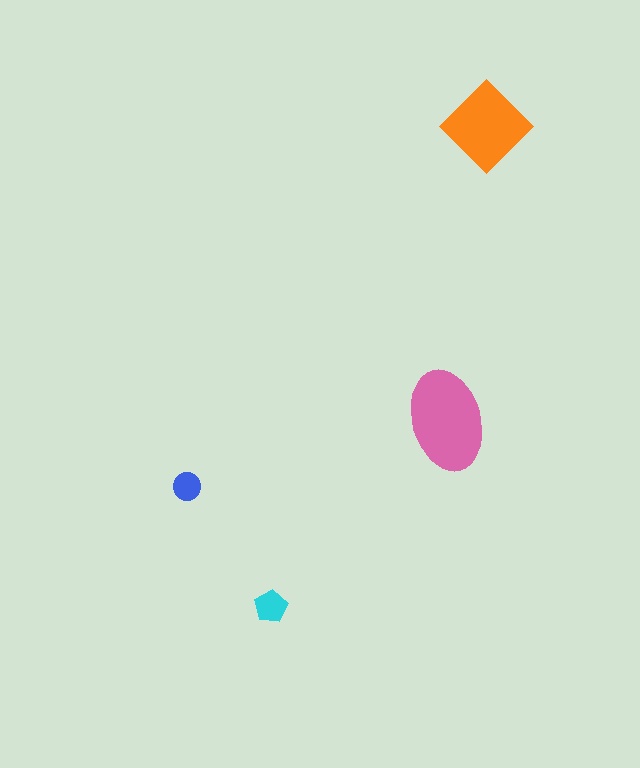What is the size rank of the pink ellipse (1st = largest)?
1st.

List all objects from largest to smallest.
The pink ellipse, the orange diamond, the cyan pentagon, the blue circle.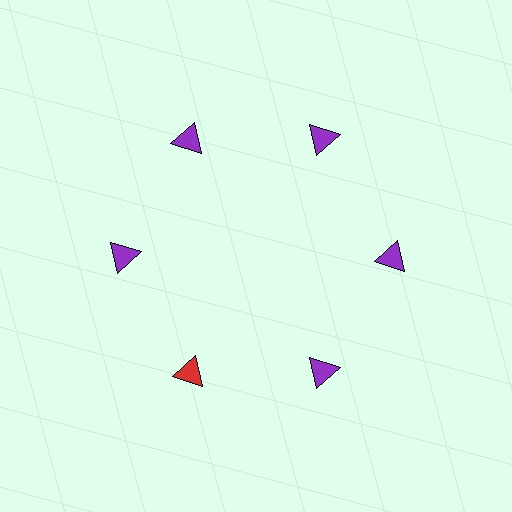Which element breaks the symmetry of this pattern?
The red triangle at roughly the 7 o'clock position breaks the symmetry. All other shapes are purple triangles.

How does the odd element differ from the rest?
It has a different color: red instead of purple.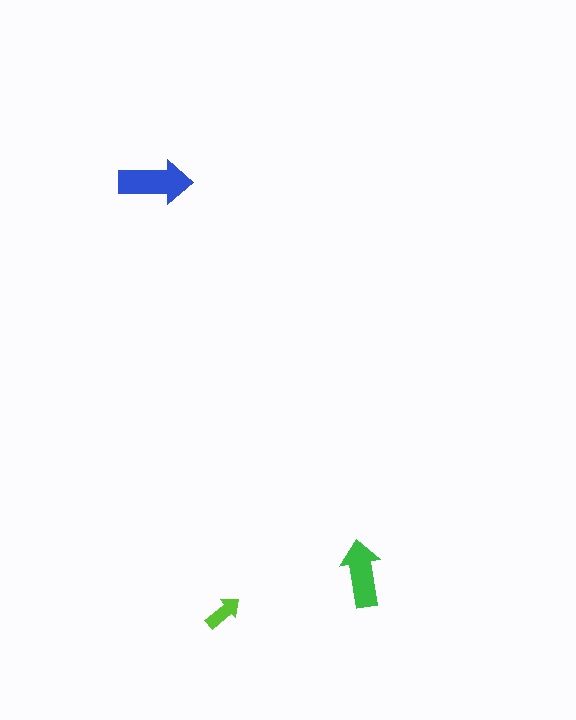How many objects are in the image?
There are 3 objects in the image.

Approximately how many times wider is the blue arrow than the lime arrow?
About 2 times wider.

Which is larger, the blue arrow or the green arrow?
The blue one.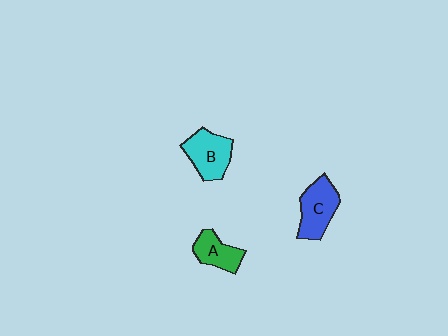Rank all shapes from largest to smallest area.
From largest to smallest: C (blue), B (cyan), A (green).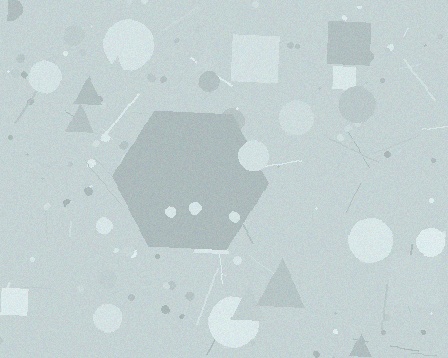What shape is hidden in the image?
A hexagon is hidden in the image.